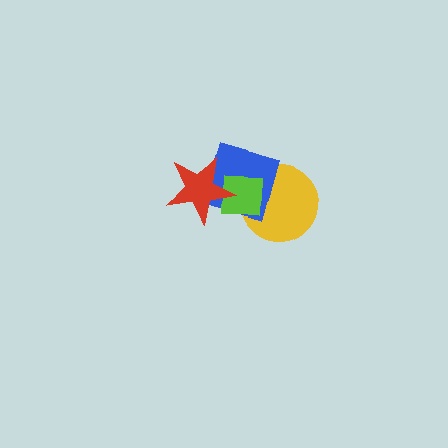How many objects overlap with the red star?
2 objects overlap with the red star.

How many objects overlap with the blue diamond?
3 objects overlap with the blue diamond.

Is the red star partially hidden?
No, no other shape covers it.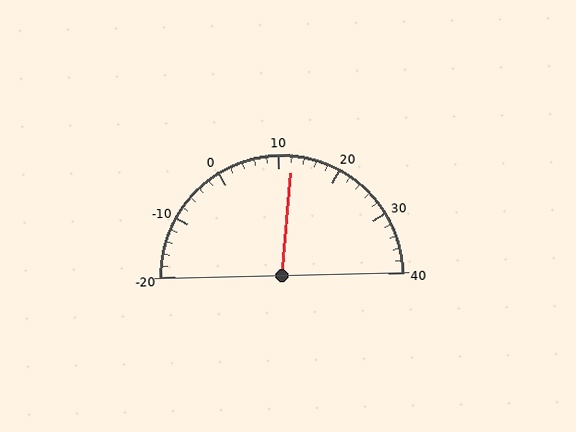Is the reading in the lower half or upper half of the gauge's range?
The reading is in the upper half of the range (-20 to 40).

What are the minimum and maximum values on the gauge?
The gauge ranges from -20 to 40.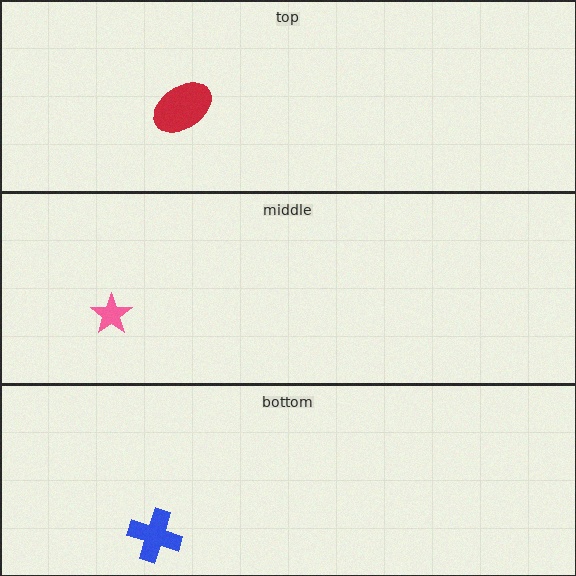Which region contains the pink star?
The middle region.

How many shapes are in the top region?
1.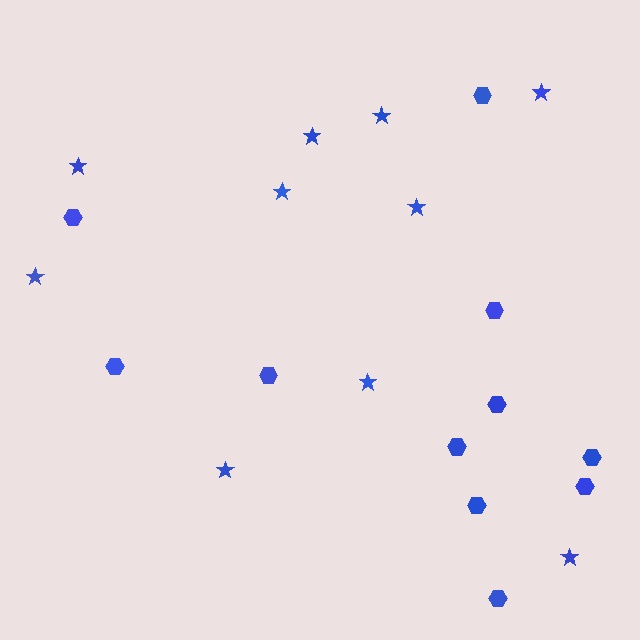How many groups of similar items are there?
There are 2 groups: one group of stars (10) and one group of hexagons (11).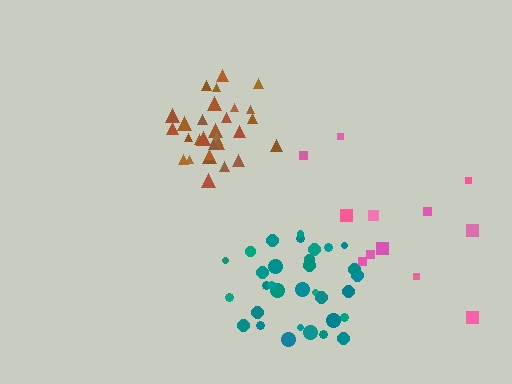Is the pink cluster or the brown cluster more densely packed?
Brown.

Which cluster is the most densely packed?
Brown.